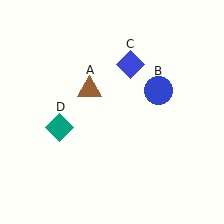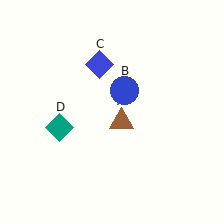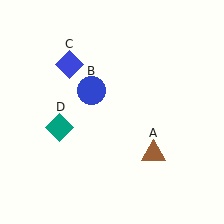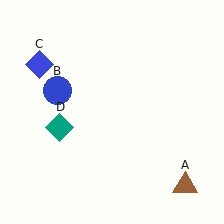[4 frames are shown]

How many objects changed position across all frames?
3 objects changed position: brown triangle (object A), blue circle (object B), blue diamond (object C).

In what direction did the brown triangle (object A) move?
The brown triangle (object A) moved down and to the right.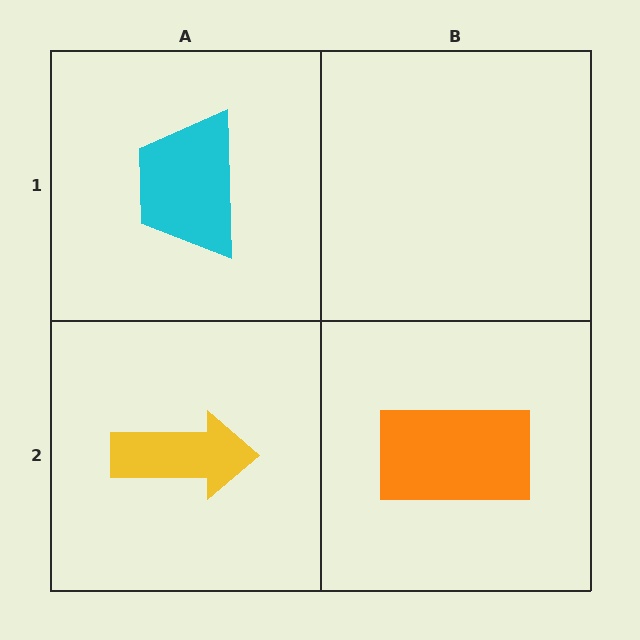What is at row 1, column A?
A cyan trapezoid.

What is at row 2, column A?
A yellow arrow.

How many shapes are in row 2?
2 shapes.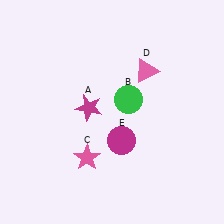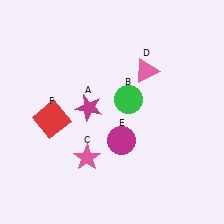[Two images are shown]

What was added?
A red square (F) was added in Image 2.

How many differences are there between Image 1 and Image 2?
There is 1 difference between the two images.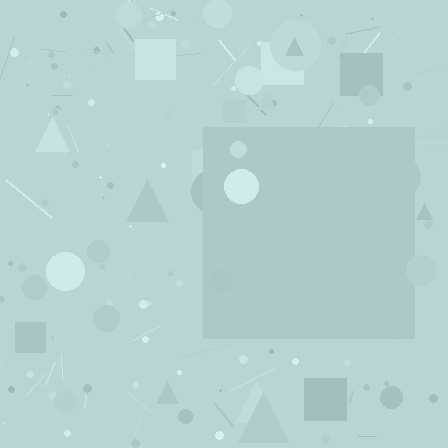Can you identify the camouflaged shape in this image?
The camouflaged shape is a square.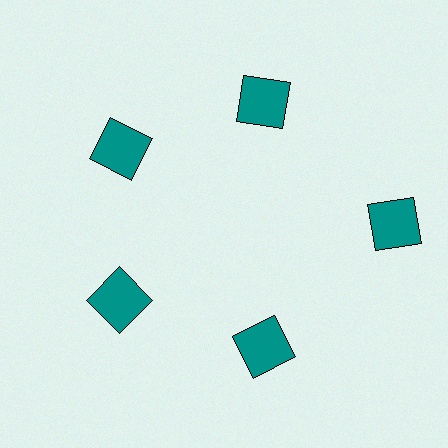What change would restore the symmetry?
The symmetry would be restored by moving it inward, back onto the ring so that all 5 squares sit at equal angles and equal distance from the center.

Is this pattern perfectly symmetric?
No. The 5 teal squares are arranged in a ring, but one element near the 3 o'clock position is pushed outward from the center, breaking the 5-fold rotational symmetry.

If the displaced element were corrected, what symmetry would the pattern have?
It would have 5-fold rotational symmetry — the pattern would map onto itself every 72 degrees.